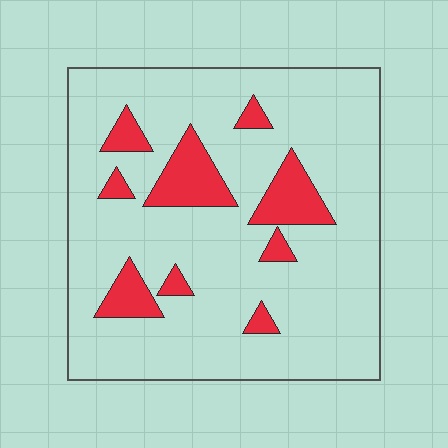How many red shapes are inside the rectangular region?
9.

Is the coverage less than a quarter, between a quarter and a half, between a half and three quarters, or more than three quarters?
Less than a quarter.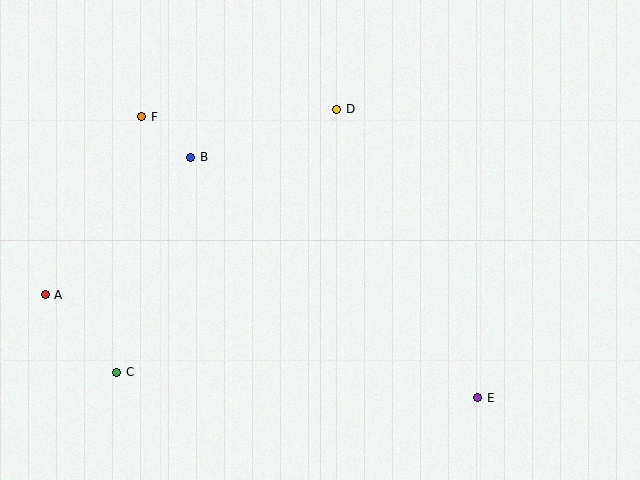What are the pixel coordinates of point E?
Point E is at (478, 398).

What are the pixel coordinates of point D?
Point D is at (337, 109).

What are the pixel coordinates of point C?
Point C is at (117, 372).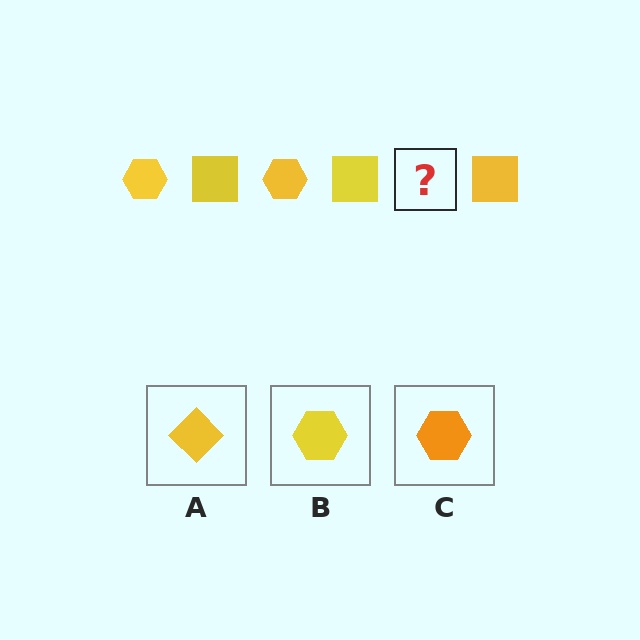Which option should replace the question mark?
Option B.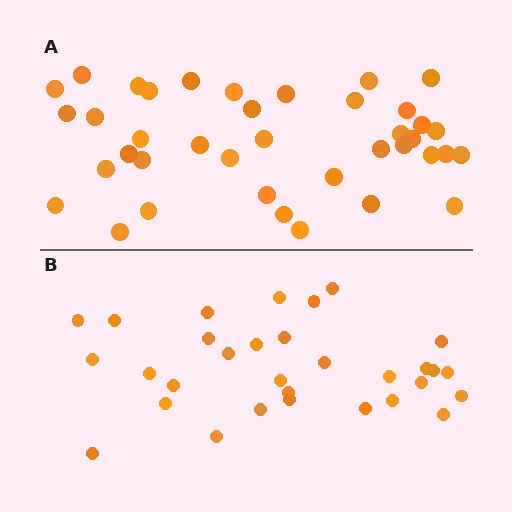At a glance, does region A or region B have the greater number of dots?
Region A (the top region) has more dots.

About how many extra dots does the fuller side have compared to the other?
Region A has roughly 8 or so more dots than region B.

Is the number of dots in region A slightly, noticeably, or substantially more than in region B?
Region A has noticeably more, but not dramatically so. The ratio is roughly 1.3 to 1.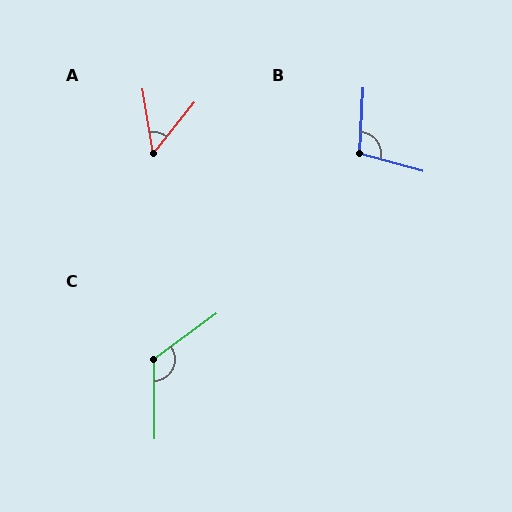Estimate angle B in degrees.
Approximately 102 degrees.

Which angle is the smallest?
A, at approximately 48 degrees.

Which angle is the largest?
C, at approximately 126 degrees.